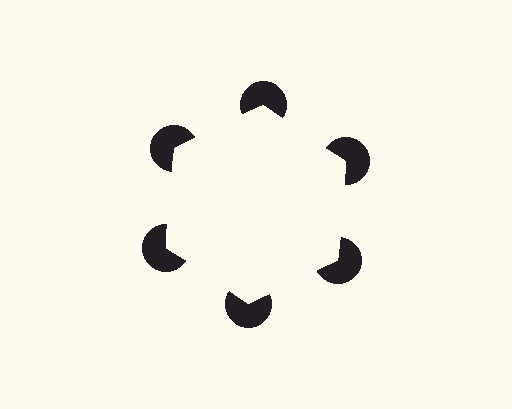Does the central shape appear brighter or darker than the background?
It typically appears slightly brighter than the background, even though no actual brightness change is drawn.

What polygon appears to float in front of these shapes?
An illusory hexagon — its edges are inferred from the aligned wedge cuts in the pac-man discs, not physically drawn.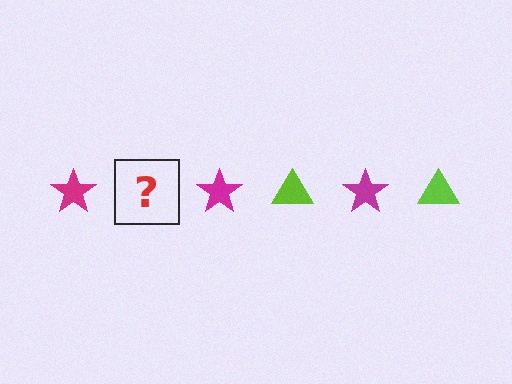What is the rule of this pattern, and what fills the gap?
The rule is that the pattern alternates between magenta star and lime triangle. The gap should be filled with a lime triangle.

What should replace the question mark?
The question mark should be replaced with a lime triangle.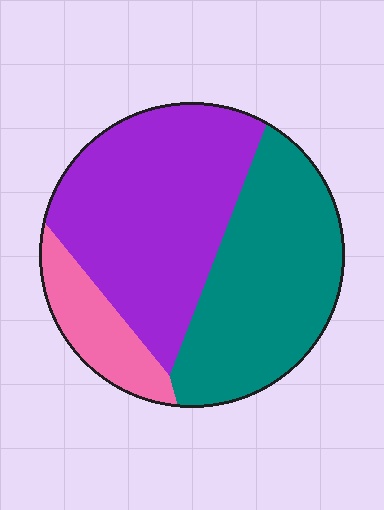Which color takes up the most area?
Purple, at roughly 45%.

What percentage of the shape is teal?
Teal takes up between a third and a half of the shape.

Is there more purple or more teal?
Purple.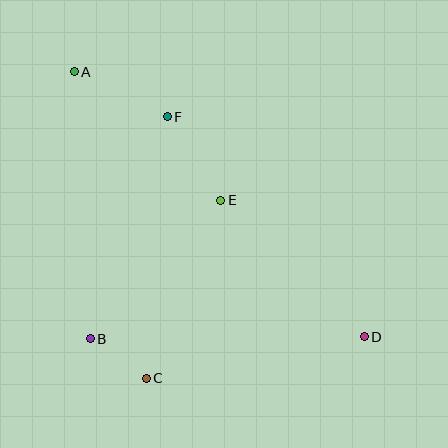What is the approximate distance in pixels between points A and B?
The distance between A and B is approximately 268 pixels.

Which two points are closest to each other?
Points B and C are closest to each other.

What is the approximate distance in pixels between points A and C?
The distance between A and C is approximately 315 pixels.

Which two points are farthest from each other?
Points A and D are farthest from each other.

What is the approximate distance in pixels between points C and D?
The distance between C and D is approximately 222 pixels.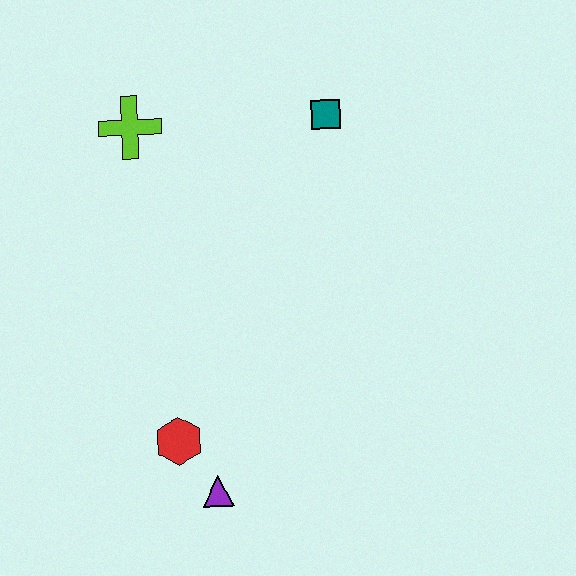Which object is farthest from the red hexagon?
The teal square is farthest from the red hexagon.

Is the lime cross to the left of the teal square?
Yes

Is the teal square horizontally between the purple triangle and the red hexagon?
No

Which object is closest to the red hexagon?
The purple triangle is closest to the red hexagon.